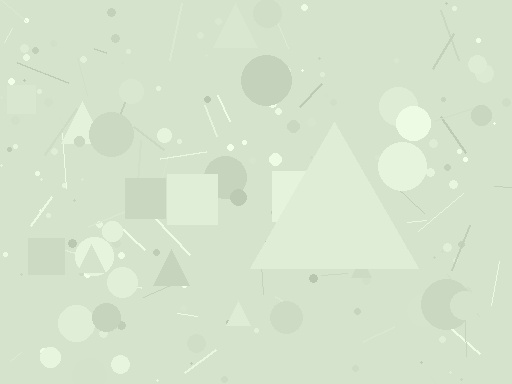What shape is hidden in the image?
A triangle is hidden in the image.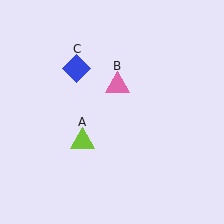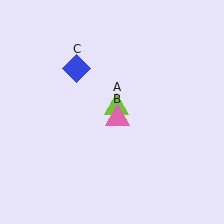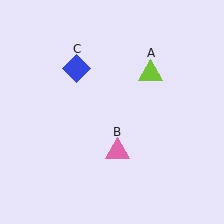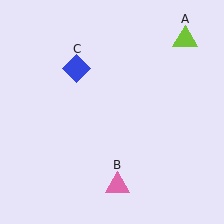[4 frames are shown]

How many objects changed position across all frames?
2 objects changed position: lime triangle (object A), pink triangle (object B).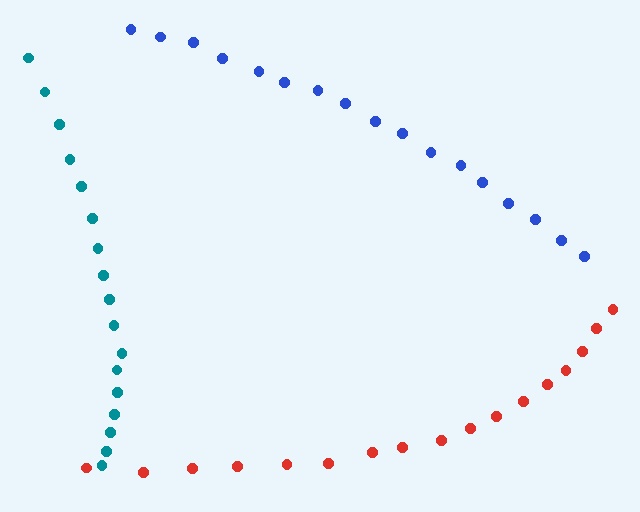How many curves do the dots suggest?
There are 3 distinct paths.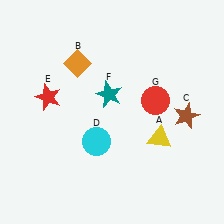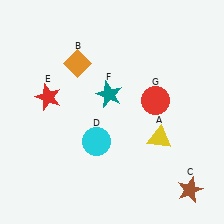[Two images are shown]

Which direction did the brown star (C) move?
The brown star (C) moved down.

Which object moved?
The brown star (C) moved down.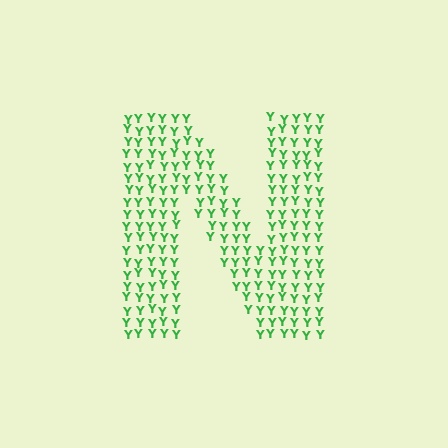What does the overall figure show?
The overall figure shows the letter N.